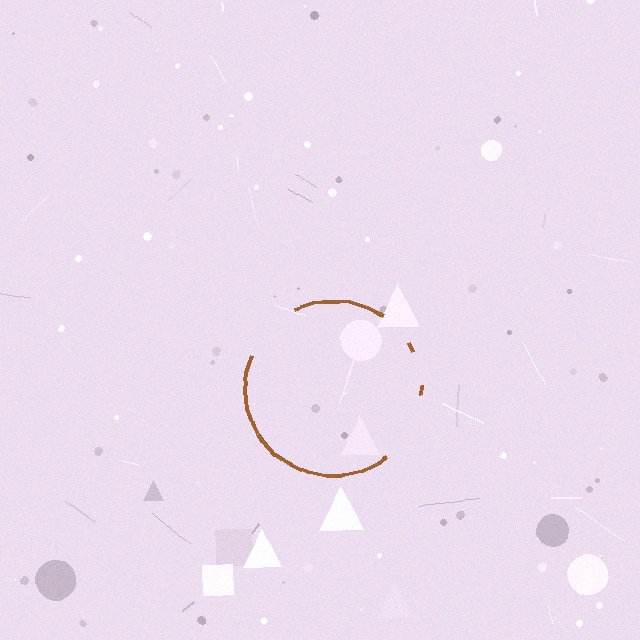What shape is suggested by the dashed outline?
The dashed outline suggests a circle.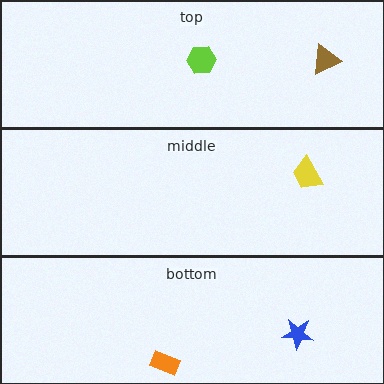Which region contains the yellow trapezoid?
The middle region.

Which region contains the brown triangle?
The top region.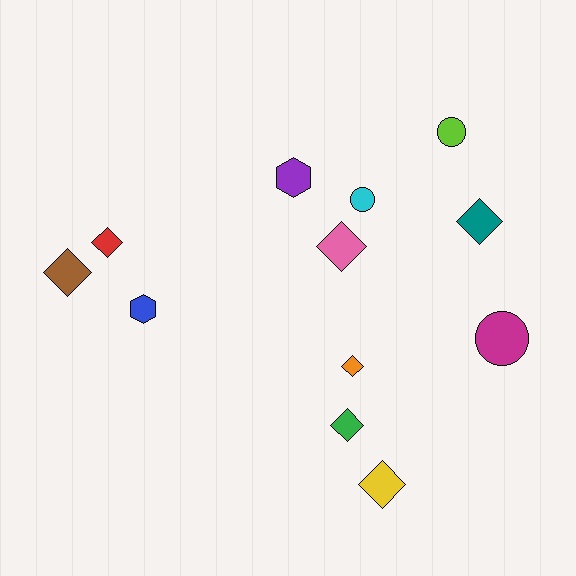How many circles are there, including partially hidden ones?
There are 3 circles.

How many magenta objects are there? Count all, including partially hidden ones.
There is 1 magenta object.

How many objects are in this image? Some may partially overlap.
There are 12 objects.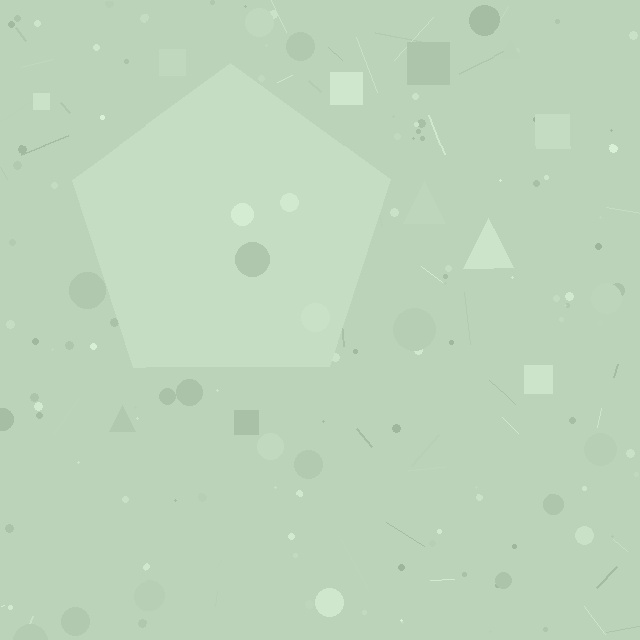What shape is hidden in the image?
A pentagon is hidden in the image.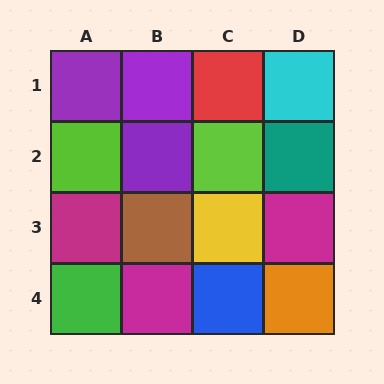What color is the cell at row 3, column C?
Yellow.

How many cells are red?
1 cell is red.